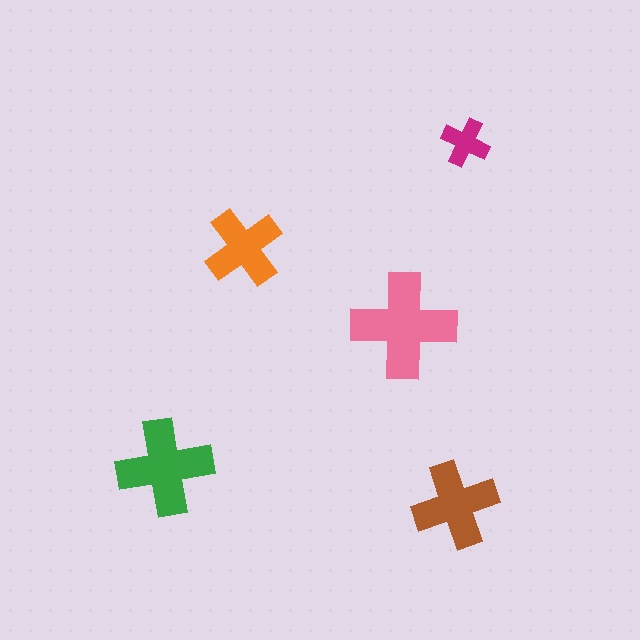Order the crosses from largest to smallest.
the pink one, the green one, the brown one, the orange one, the magenta one.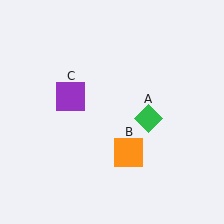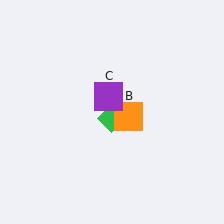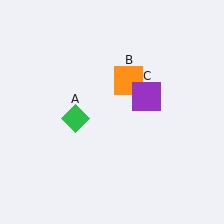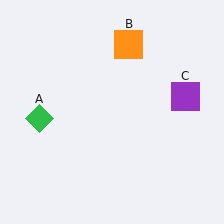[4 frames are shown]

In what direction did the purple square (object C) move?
The purple square (object C) moved right.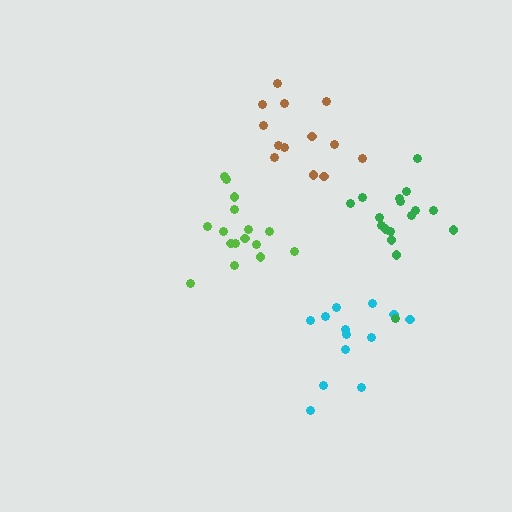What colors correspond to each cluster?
The clusters are colored: cyan, lime, brown, green.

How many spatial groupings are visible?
There are 4 spatial groupings.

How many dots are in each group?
Group 1: 13 dots, Group 2: 16 dots, Group 3: 13 dots, Group 4: 17 dots (59 total).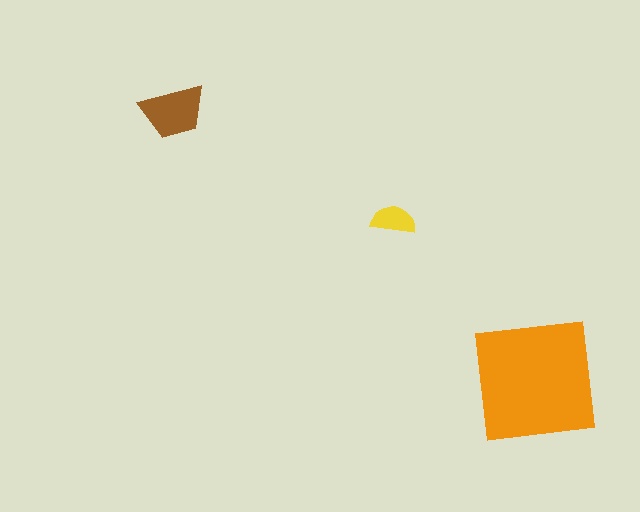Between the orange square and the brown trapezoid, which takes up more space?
The orange square.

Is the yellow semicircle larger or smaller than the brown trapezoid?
Smaller.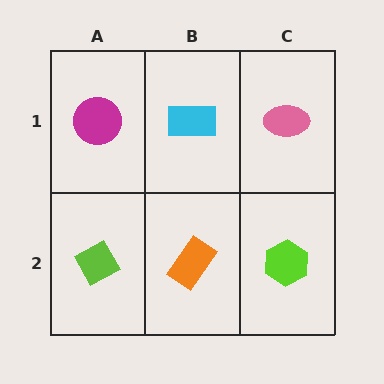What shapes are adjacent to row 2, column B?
A cyan rectangle (row 1, column B), a lime diamond (row 2, column A), a lime hexagon (row 2, column C).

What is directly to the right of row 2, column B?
A lime hexagon.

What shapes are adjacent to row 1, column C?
A lime hexagon (row 2, column C), a cyan rectangle (row 1, column B).